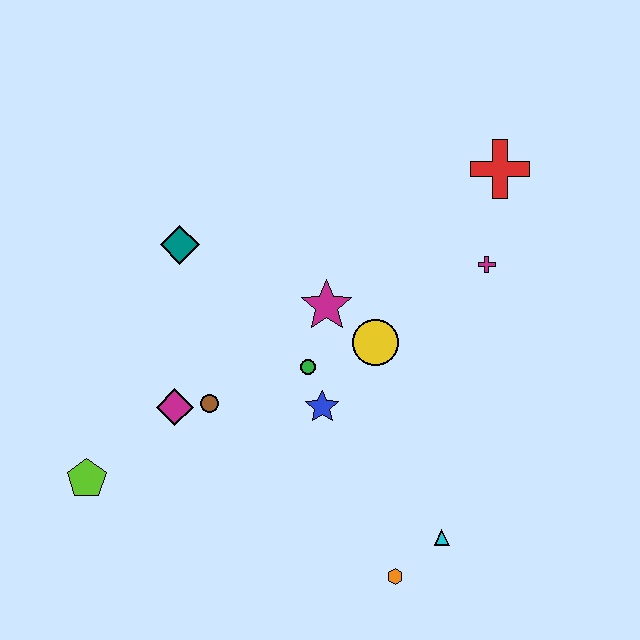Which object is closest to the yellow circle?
The magenta star is closest to the yellow circle.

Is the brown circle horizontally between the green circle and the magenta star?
No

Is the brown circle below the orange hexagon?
No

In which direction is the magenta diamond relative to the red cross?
The magenta diamond is to the left of the red cross.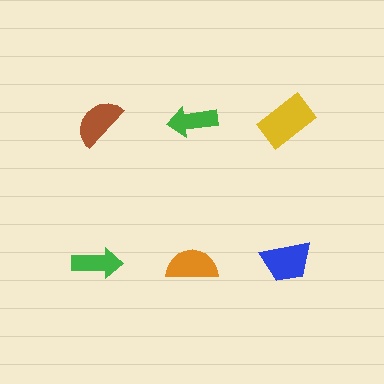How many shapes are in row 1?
3 shapes.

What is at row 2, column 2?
An orange semicircle.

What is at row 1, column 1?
A brown semicircle.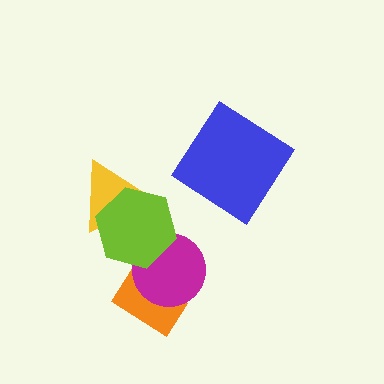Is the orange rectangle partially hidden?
Yes, it is partially covered by another shape.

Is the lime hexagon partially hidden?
No, no other shape covers it.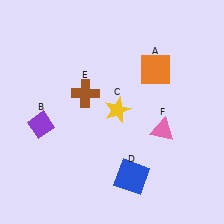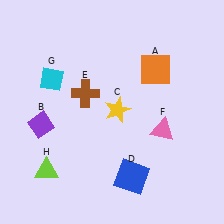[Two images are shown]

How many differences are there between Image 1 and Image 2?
There are 2 differences between the two images.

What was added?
A cyan diamond (G), a lime triangle (H) were added in Image 2.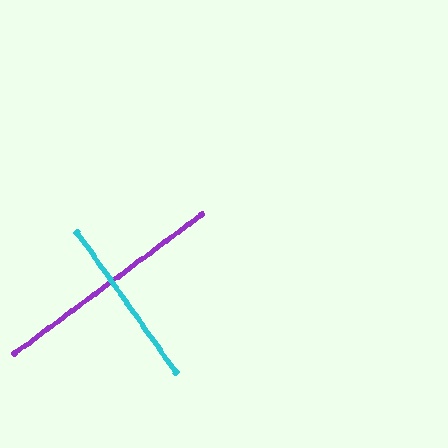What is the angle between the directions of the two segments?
Approximately 89 degrees.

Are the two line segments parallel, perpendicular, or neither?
Perpendicular — they meet at approximately 89°.